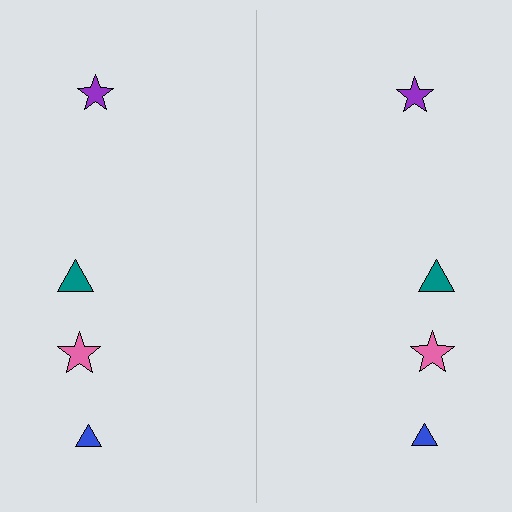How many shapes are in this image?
There are 8 shapes in this image.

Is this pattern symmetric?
Yes, this pattern has bilateral (reflection) symmetry.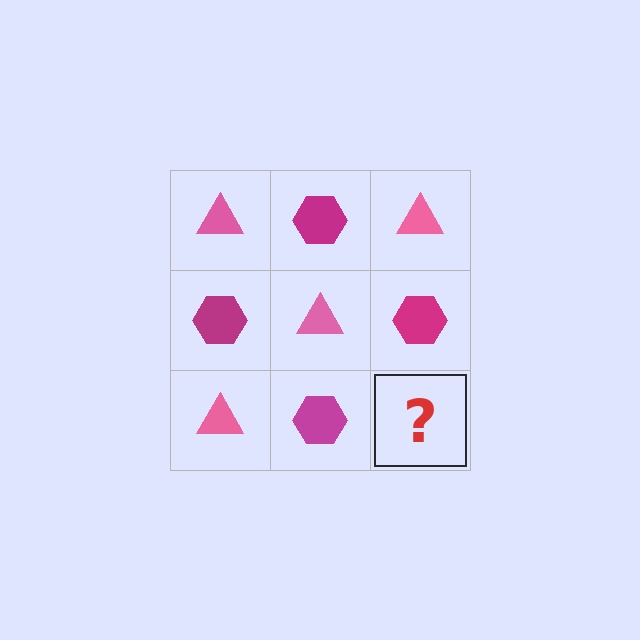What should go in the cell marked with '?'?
The missing cell should contain a pink triangle.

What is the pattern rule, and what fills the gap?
The rule is that it alternates pink triangle and magenta hexagon in a checkerboard pattern. The gap should be filled with a pink triangle.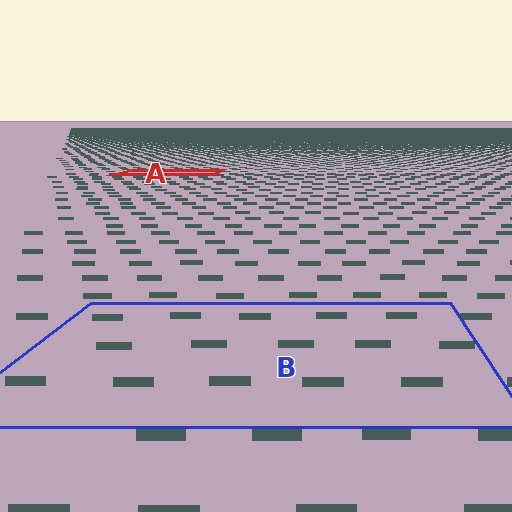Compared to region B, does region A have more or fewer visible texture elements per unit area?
Region A has more texture elements per unit area — they are packed more densely because it is farther away.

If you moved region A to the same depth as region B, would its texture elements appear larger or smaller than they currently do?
They would appear larger. At a closer depth, the same texture elements are projected at a bigger on-screen size.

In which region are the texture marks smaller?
The texture marks are smaller in region A, because it is farther away.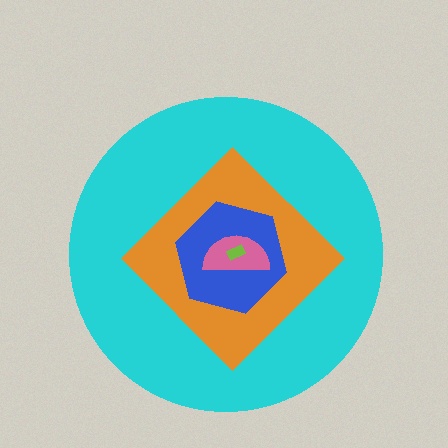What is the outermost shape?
The cyan circle.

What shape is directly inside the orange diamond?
The blue hexagon.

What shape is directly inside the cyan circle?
The orange diamond.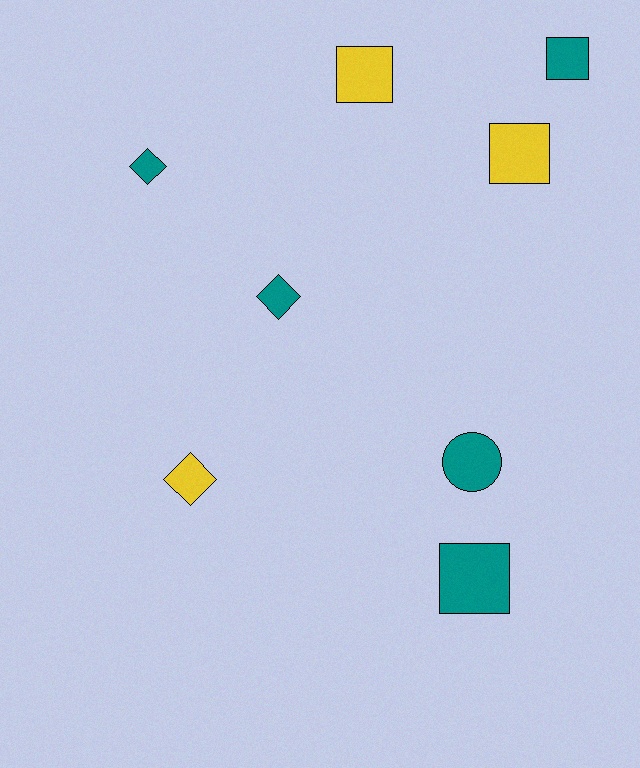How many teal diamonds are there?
There are 2 teal diamonds.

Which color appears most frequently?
Teal, with 5 objects.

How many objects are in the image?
There are 8 objects.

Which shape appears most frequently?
Square, with 4 objects.